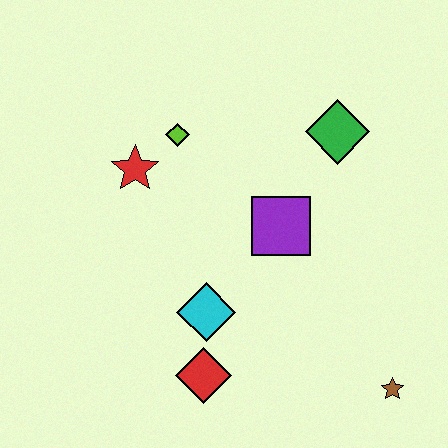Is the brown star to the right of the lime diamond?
Yes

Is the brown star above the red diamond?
No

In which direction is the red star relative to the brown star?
The red star is to the left of the brown star.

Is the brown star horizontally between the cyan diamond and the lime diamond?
No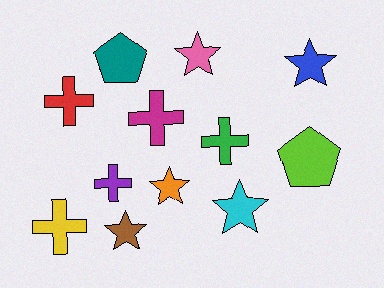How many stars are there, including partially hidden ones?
There are 5 stars.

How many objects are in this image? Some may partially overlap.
There are 12 objects.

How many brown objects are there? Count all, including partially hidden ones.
There is 1 brown object.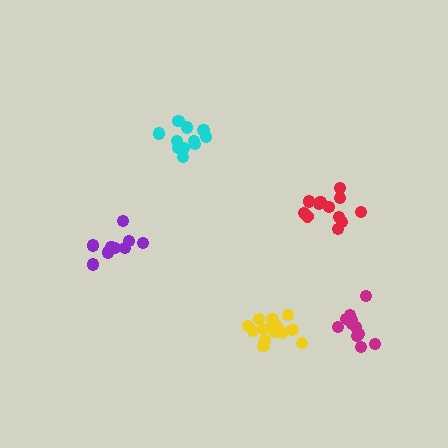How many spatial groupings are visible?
There are 5 spatial groupings.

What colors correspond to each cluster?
The clusters are colored: yellow, red, cyan, purple, magenta.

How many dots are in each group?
Group 1: 15 dots, Group 2: 12 dots, Group 3: 11 dots, Group 4: 9 dots, Group 5: 11 dots (58 total).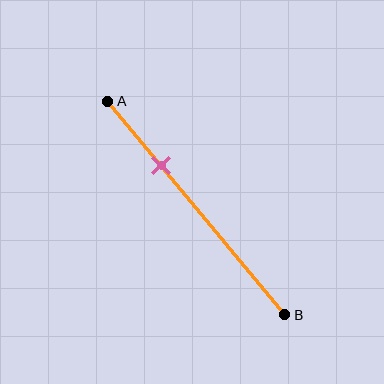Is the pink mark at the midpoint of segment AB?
No, the mark is at about 30% from A, not at the 50% midpoint.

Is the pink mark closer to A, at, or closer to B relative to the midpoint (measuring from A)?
The pink mark is closer to point A than the midpoint of segment AB.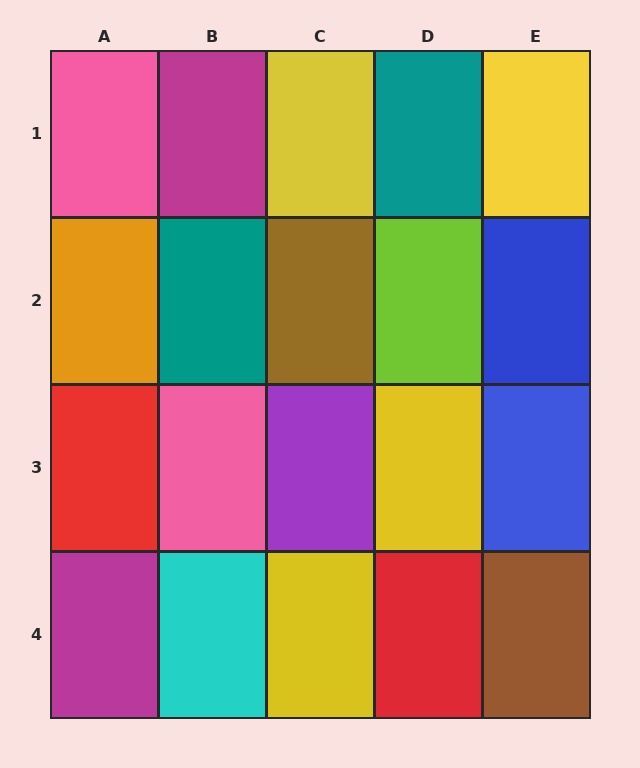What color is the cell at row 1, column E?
Yellow.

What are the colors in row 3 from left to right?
Red, pink, purple, yellow, blue.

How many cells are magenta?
2 cells are magenta.